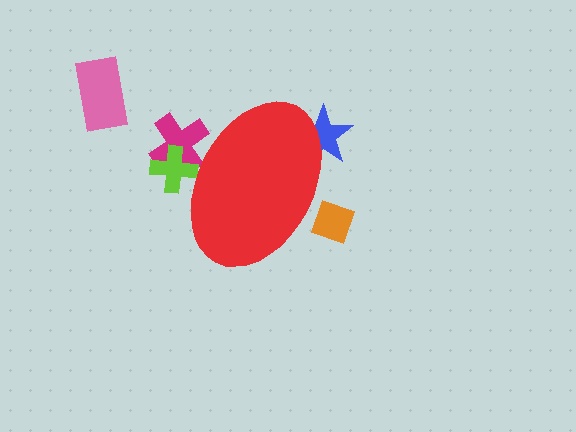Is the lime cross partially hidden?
Yes, the lime cross is partially hidden behind the red ellipse.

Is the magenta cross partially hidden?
Yes, the magenta cross is partially hidden behind the red ellipse.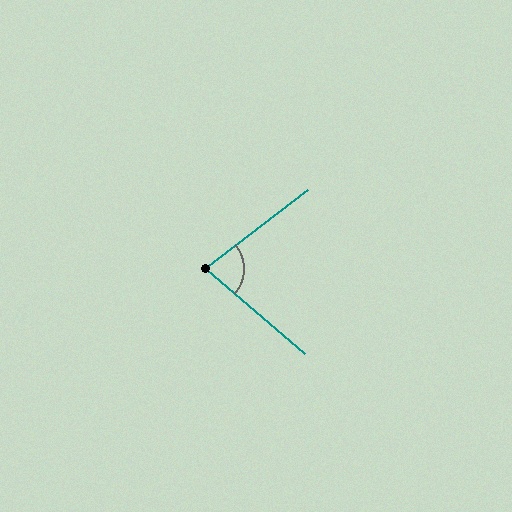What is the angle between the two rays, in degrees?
Approximately 78 degrees.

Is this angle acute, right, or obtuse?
It is acute.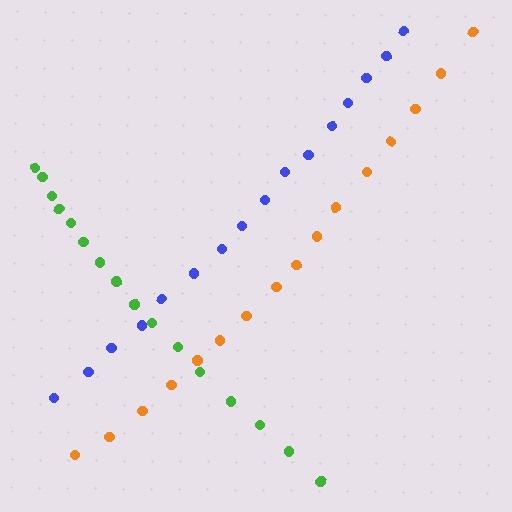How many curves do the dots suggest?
There are 3 distinct paths.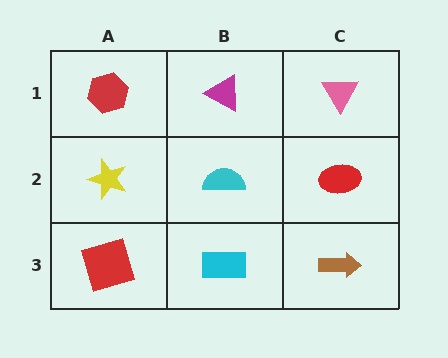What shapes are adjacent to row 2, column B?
A magenta triangle (row 1, column B), a cyan rectangle (row 3, column B), a yellow star (row 2, column A), a red ellipse (row 2, column C).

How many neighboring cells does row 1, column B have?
3.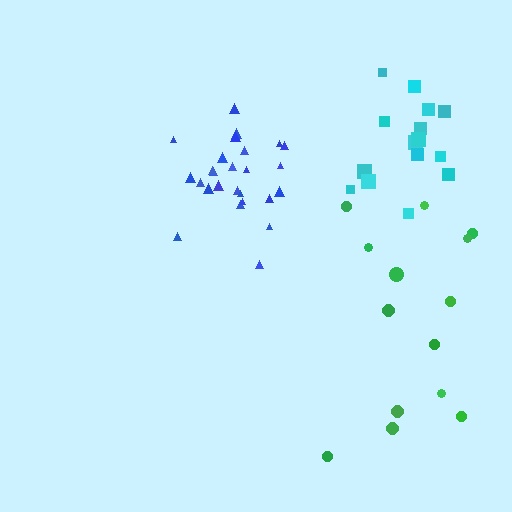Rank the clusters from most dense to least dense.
blue, cyan, green.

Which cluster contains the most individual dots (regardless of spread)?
Blue (26).